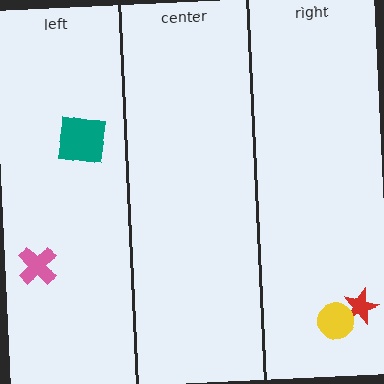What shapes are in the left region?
The teal square, the pink cross.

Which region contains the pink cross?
The left region.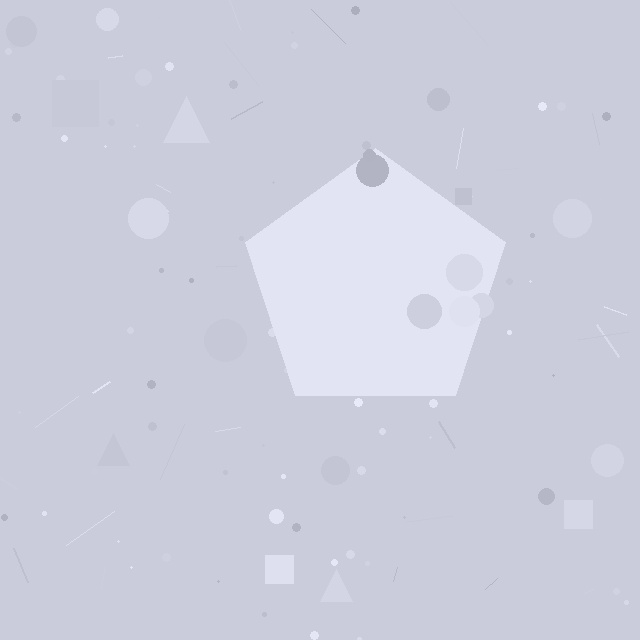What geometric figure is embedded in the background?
A pentagon is embedded in the background.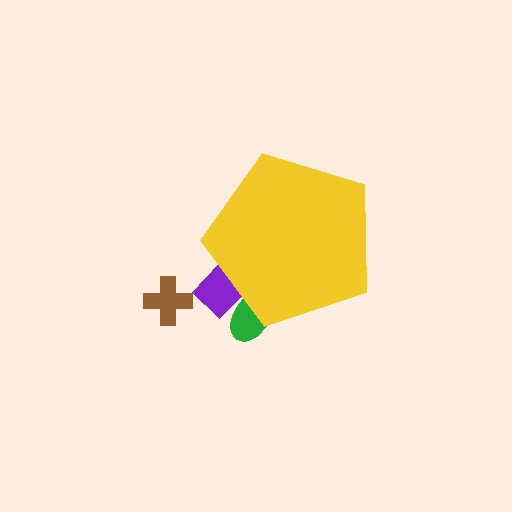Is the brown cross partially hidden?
No, the brown cross is fully visible.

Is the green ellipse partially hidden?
Yes, the green ellipse is partially hidden behind the yellow pentagon.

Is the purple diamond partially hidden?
Yes, the purple diamond is partially hidden behind the yellow pentagon.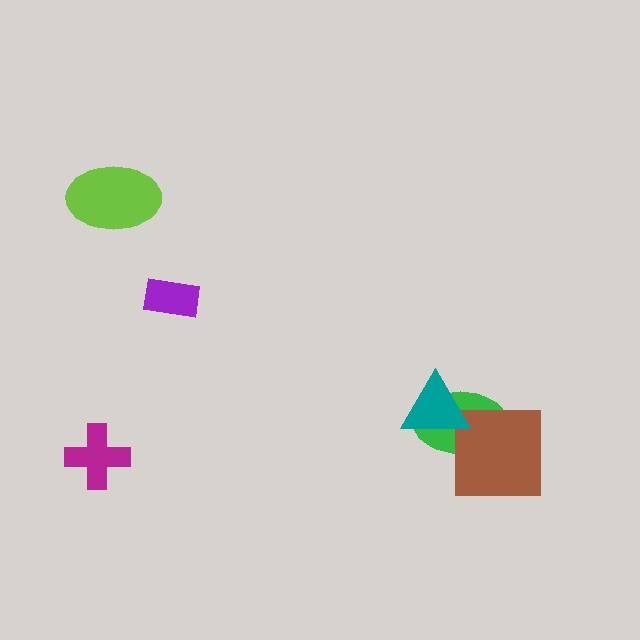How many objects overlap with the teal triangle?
1 object overlaps with the teal triangle.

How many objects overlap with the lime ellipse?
0 objects overlap with the lime ellipse.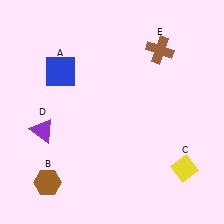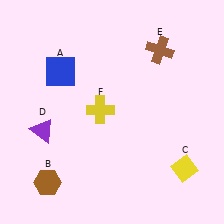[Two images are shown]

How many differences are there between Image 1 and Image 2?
There is 1 difference between the two images.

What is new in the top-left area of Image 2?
A yellow cross (F) was added in the top-left area of Image 2.